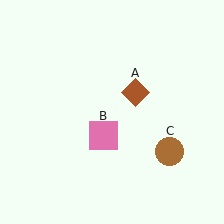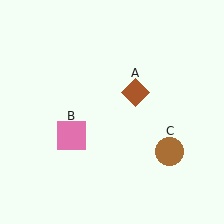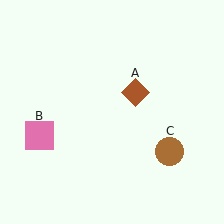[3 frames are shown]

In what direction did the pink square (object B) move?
The pink square (object B) moved left.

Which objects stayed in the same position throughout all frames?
Brown diamond (object A) and brown circle (object C) remained stationary.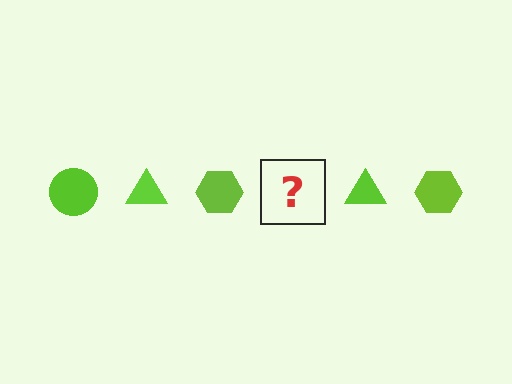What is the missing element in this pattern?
The missing element is a lime circle.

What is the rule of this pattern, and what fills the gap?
The rule is that the pattern cycles through circle, triangle, hexagon shapes in lime. The gap should be filled with a lime circle.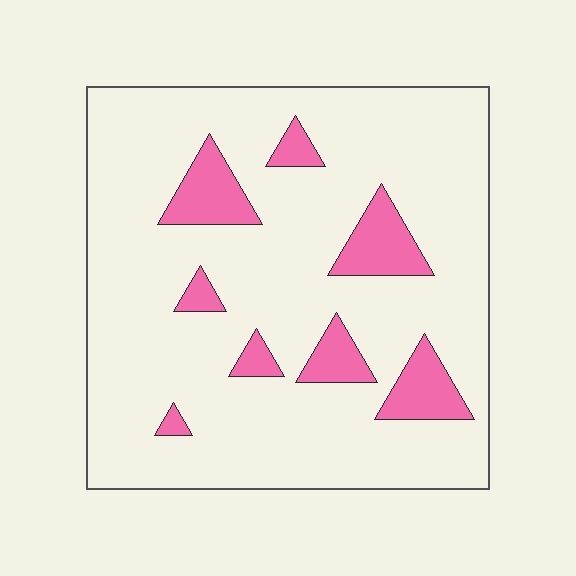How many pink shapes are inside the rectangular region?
8.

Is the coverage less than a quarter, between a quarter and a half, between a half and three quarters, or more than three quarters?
Less than a quarter.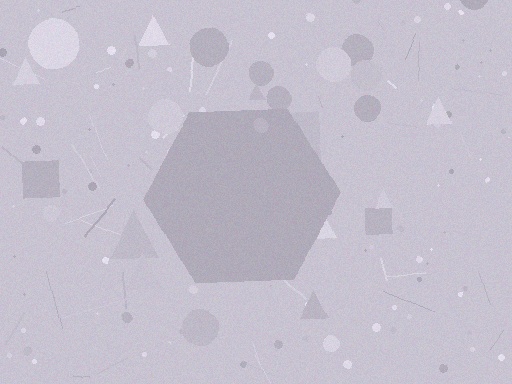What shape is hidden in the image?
A hexagon is hidden in the image.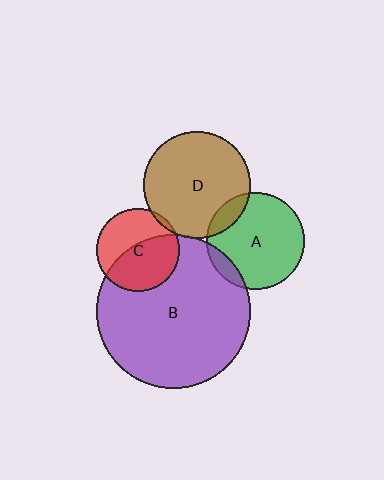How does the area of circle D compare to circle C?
Approximately 1.7 times.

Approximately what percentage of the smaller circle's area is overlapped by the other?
Approximately 5%.